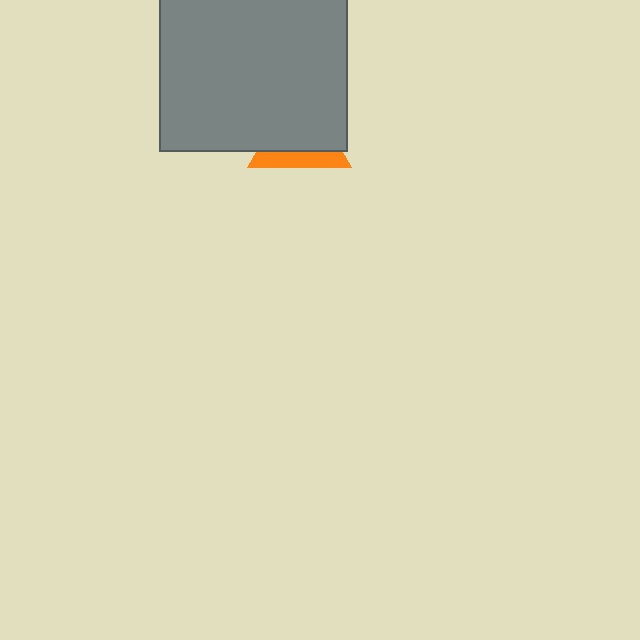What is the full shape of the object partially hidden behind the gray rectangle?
The partially hidden object is an orange triangle.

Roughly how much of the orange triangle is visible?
A small part of it is visible (roughly 32%).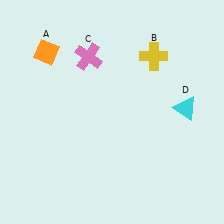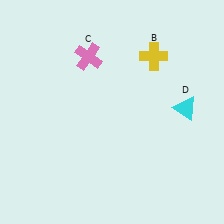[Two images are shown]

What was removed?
The orange diamond (A) was removed in Image 2.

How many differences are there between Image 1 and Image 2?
There is 1 difference between the two images.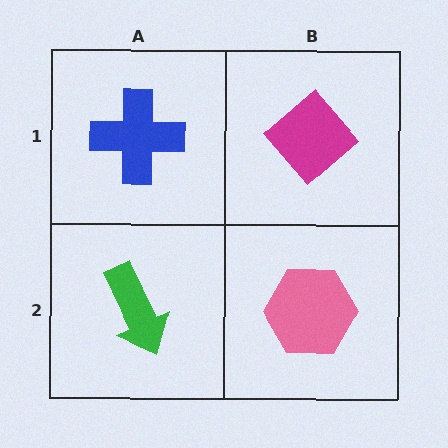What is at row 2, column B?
A pink hexagon.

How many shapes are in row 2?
2 shapes.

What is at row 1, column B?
A magenta diamond.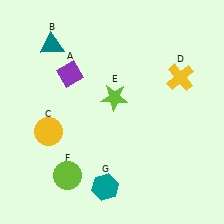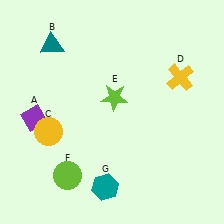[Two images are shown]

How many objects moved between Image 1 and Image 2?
1 object moved between the two images.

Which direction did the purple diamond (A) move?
The purple diamond (A) moved down.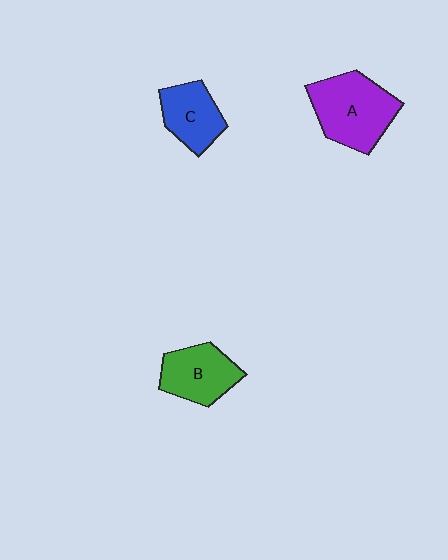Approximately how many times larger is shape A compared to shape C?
Approximately 1.6 times.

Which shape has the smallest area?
Shape C (blue).